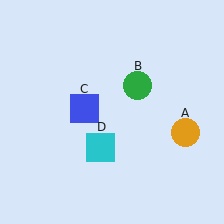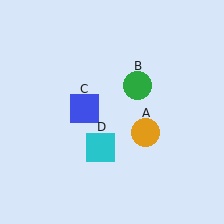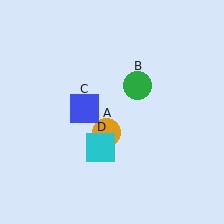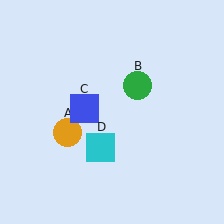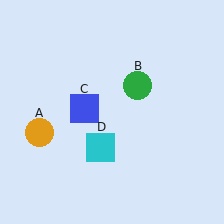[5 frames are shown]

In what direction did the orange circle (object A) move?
The orange circle (object A) moved left.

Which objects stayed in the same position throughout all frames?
Green circle (object B) and blue square (object C) and cyan square (object D) remained stationary.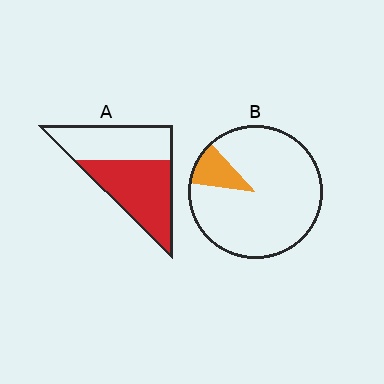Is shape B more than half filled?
No.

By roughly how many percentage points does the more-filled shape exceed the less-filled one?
By roughly 45 percentage points (A over B).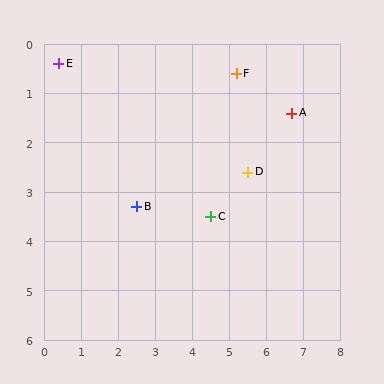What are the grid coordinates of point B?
Point B is at approximately (2.5, 3.3).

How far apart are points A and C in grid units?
Points A and C are about 3.0 grid units apart.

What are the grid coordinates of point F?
Point F is at approximately (5.2, 0.6).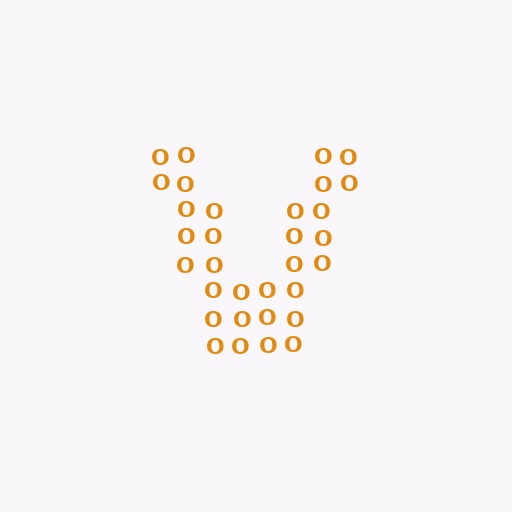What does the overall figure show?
The overall figure shows the letter V.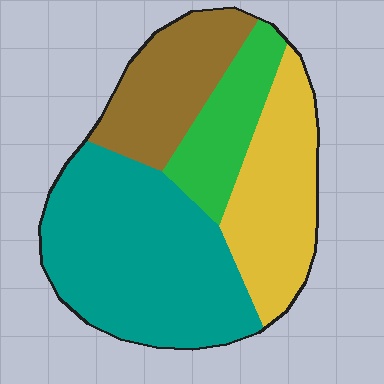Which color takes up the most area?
Teal, at roughly 45%.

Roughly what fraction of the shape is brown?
Brown covers 19% of the shape.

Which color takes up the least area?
Green, at roughly 15%.